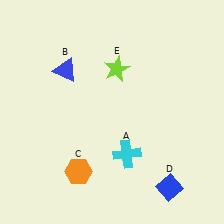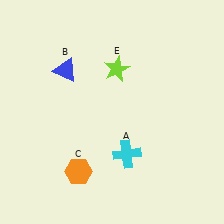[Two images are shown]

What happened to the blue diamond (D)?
The blue diamond (D) was removed in Image 2. It was in the bottom-right area of Image 1.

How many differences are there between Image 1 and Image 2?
There is 1 difference between the two images.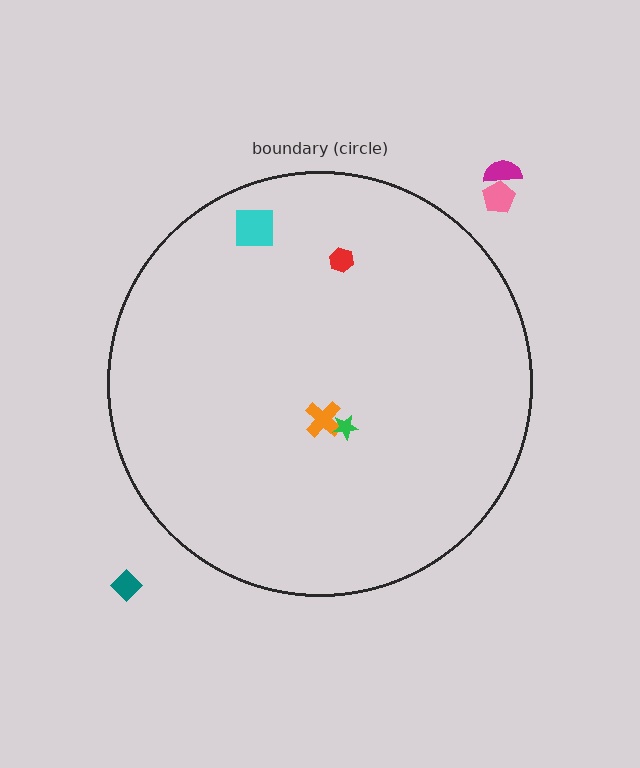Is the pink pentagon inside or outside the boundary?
Outside.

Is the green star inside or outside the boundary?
Inside.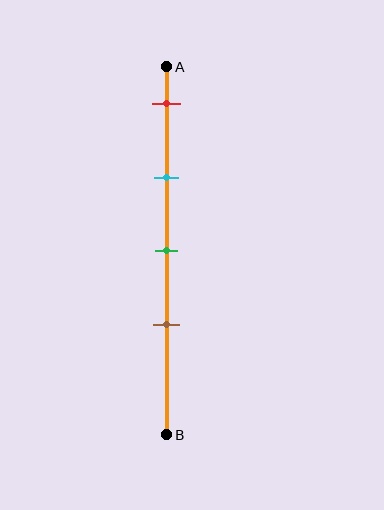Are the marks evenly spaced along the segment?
Yes, the marks are approximately evenly spaced.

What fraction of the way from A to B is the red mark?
The red mark is approximately 10% (0.1) of the way from A to B.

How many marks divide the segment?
There are 4 marks dividing the segment.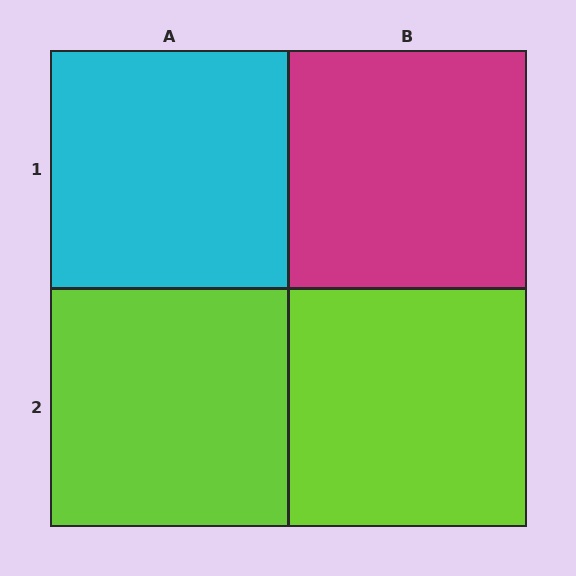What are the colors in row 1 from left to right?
Cyan, magenta.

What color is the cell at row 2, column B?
Lime.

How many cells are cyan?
1 cell is cyan.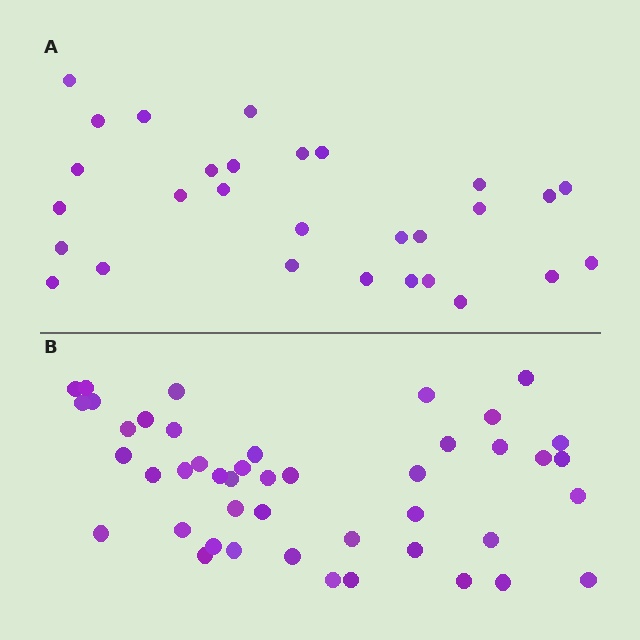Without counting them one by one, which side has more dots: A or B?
Region B (the bottom region) has more dots.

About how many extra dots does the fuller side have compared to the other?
Region B has approximately 15 more dots than region A.